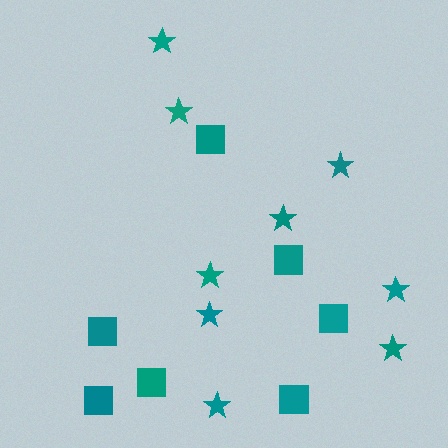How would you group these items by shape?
There are 2 groups: one group of squares (7) and one group of stars (9).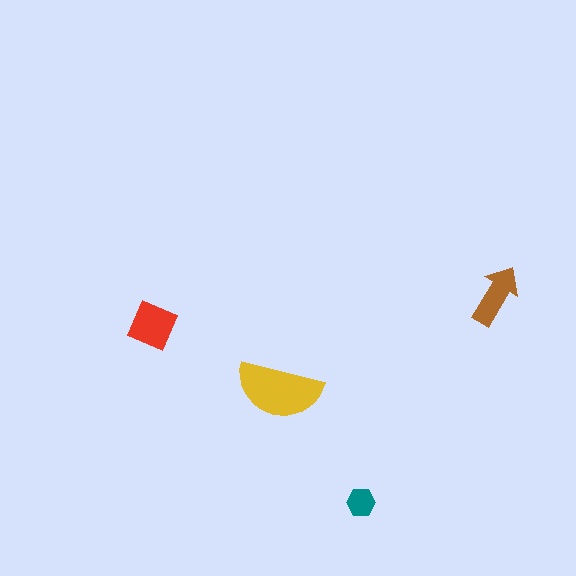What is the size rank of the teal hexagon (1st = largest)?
4th.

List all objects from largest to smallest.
The yellow semicircle, the red diamond, the brown arrow, the teal hexagon.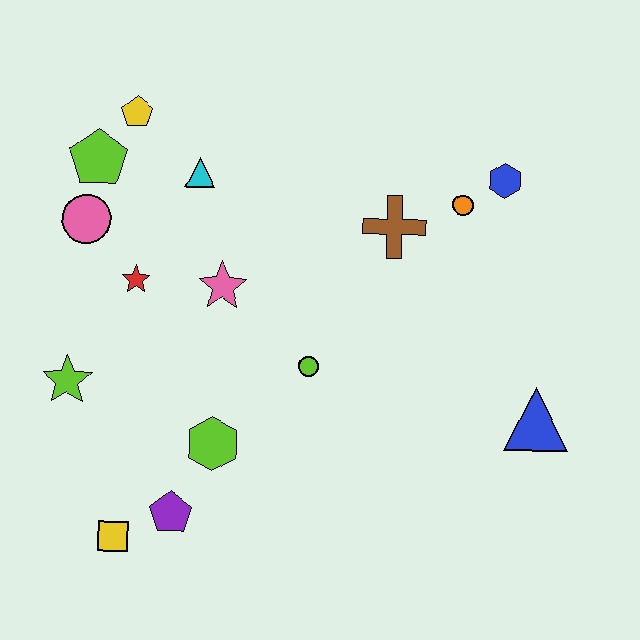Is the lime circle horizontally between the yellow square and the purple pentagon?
No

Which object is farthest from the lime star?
The blue hexagon is farthest from the lime star.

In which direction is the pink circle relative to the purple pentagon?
The pink circle is above the purple pentagon.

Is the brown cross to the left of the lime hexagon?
No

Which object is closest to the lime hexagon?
The purple pentagon is closest to the lime hexagon.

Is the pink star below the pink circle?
Yes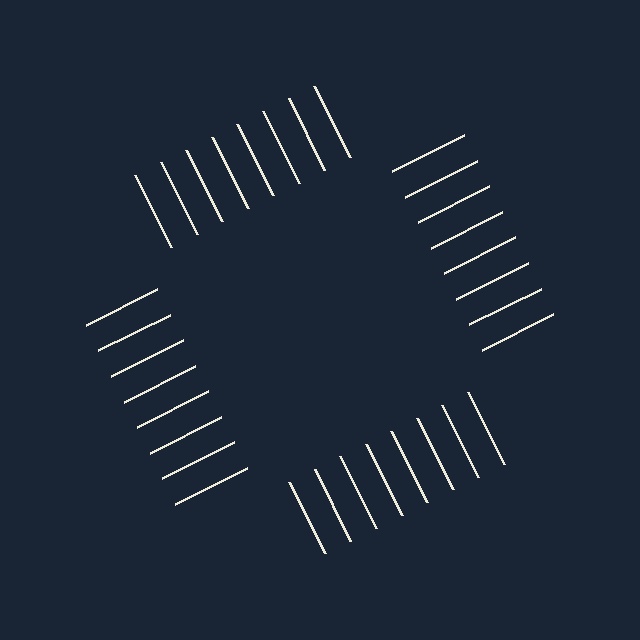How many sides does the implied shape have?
4 sides — the line-ends trace a square.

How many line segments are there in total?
32 — 8 along each of the 4 edges.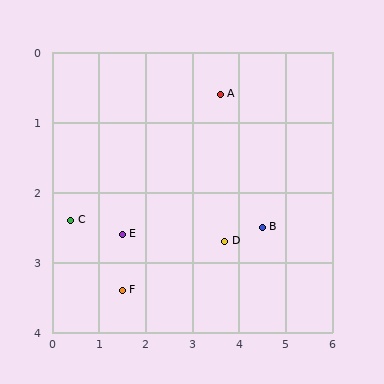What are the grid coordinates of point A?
Point A is at approximately (3.6, 0.6).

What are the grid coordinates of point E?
Point E is at approximately (1.5, 2.6).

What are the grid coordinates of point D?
Point D is at approximately (3.7, 2.7).